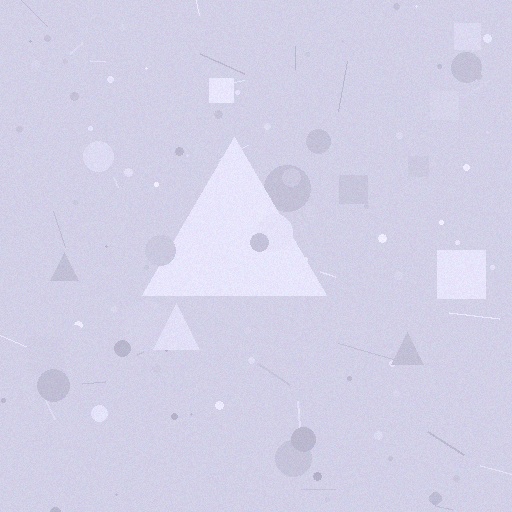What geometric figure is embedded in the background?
A triangle is embedded in the background.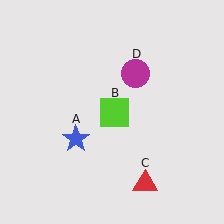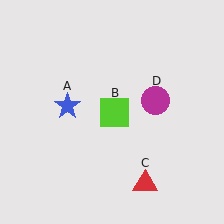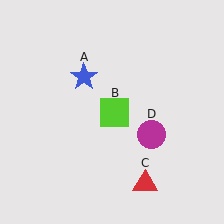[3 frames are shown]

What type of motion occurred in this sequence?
The blue star (object A), magenta circle (object D) rotated clockwise around the center of the scene.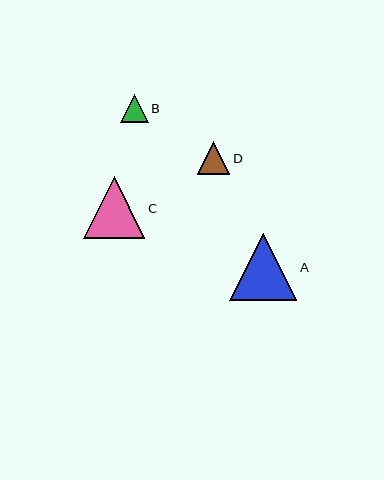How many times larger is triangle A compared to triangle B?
Triangle A is approximately 2.4 times the size of triangle B.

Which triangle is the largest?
Triangle A is the largest with a size of approximately 67 pixels.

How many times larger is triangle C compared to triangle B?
Triangle C is approximately 2.2 times the size of triangle B.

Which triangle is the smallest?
Triangle B is the smallest with a size of approximately 28 pixels.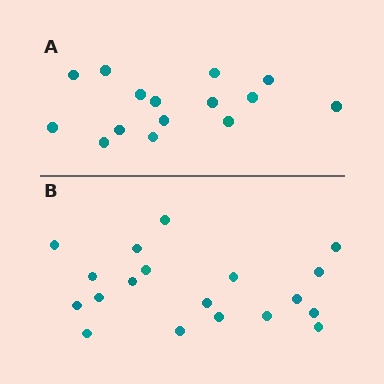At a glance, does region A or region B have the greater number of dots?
Region B (the bottom region) has more dots.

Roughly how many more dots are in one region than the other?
Region B has about 4 more dots than region A.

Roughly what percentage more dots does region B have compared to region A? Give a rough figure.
About 25% more.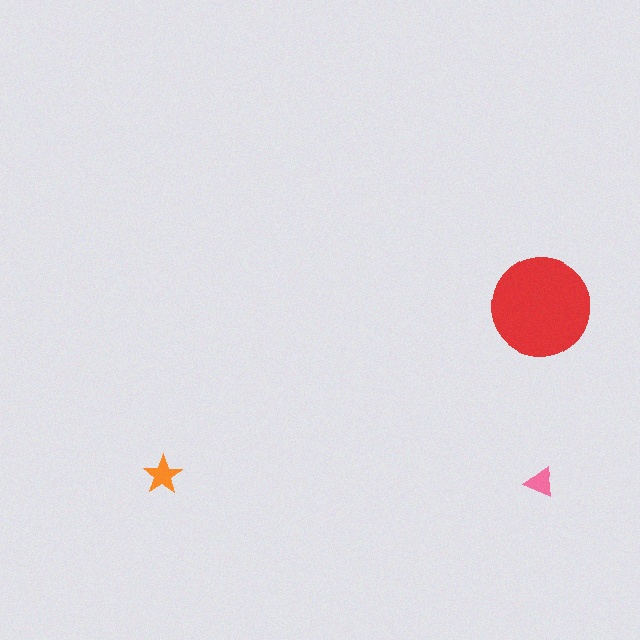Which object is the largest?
The red circle.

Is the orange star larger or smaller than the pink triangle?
Larger.